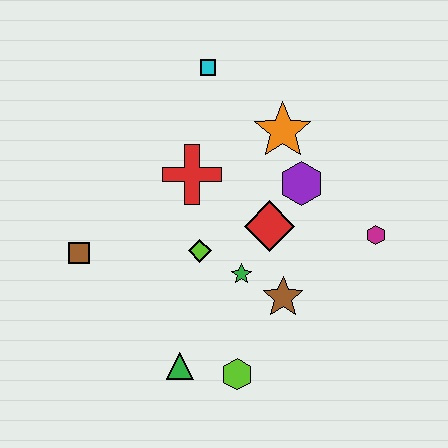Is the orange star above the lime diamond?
Yes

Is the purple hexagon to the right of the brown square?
Yes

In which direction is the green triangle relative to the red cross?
The green triangle is below the red cross.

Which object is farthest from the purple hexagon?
The brown square is farthest from the purple hexagon.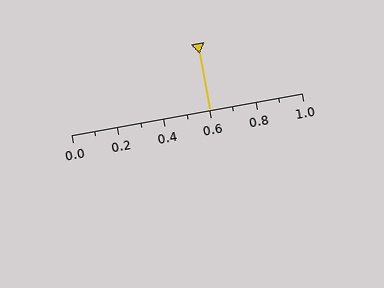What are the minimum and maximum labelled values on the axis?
The axis runs from 0.0 to 1.0.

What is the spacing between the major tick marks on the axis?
The major ticks are spaced 0.2 apart.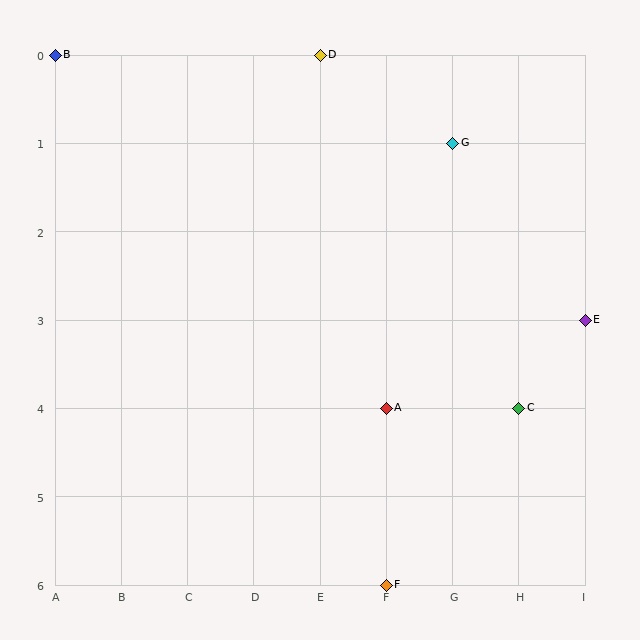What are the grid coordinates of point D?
Point D is at grid coordinates (E, 0).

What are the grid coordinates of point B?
Point B is at grid coordinates (A, 0).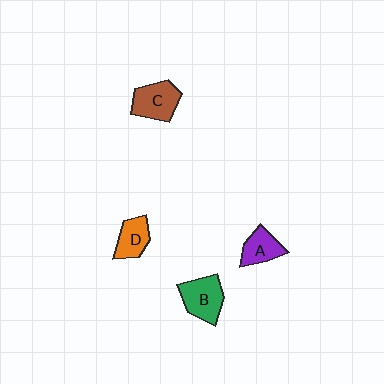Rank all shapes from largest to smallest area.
From largest to smallest: B (green), C (brown), A (purple), D (orange).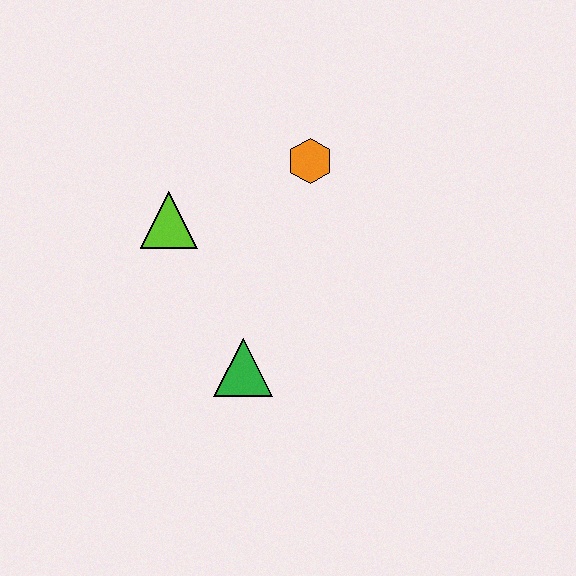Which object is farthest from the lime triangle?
The green triangle is farthest from the lime triangle.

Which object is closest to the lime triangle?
The orange hexagon is closest to the lime triangle.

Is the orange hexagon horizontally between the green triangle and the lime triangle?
No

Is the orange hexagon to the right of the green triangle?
Yes